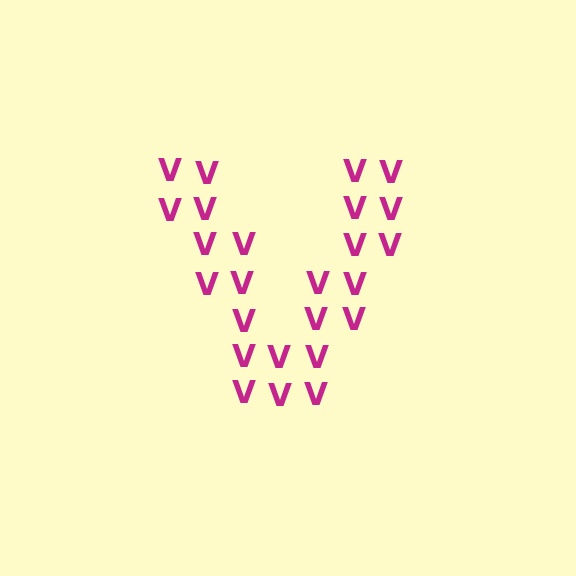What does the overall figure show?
The overall figure shows the letter V.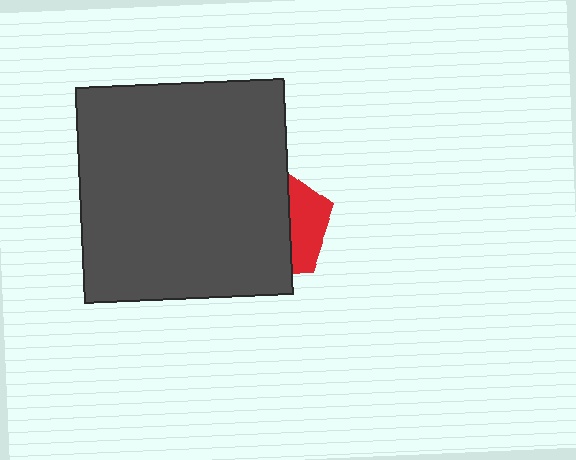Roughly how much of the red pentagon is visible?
A small part of it is visible (roughly 32%).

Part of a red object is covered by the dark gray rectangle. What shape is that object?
It is a pentagon.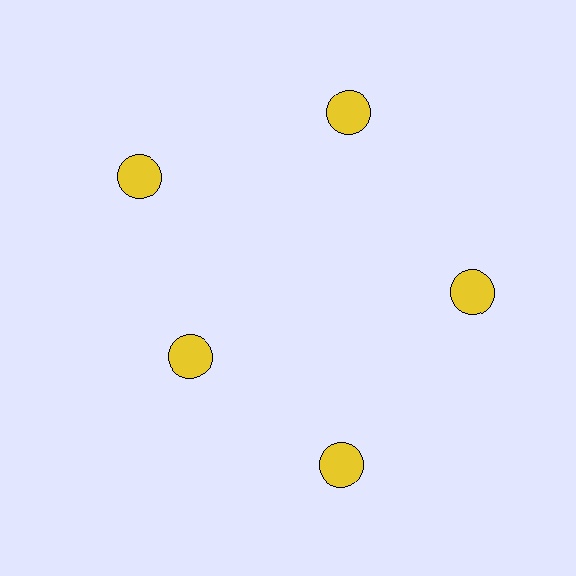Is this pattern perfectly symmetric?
No. The 5 yellow circles are arranged in a ring, but one element near the 8 o'clock position is pulled inward toward the center, breaking the 5-fold rotational symmetry.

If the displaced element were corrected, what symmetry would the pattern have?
It would have 5-fold rotational symmetry — the pattern would map onto itself every 72 degrees.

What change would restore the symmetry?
The symmetry would be restored by moving it outward, back onto the ring so that all 5 circles sit at equal angles and equal distance from the center.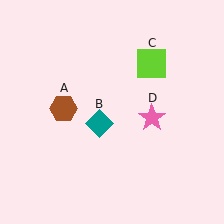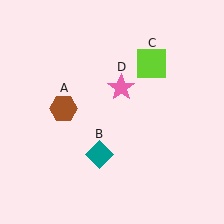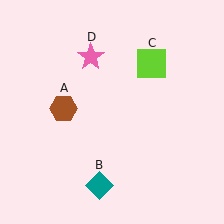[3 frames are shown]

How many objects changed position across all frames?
2 objects changed position: teal diamond (object B), pink star (object D).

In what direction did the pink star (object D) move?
The pink star (object D) moved up and to the left.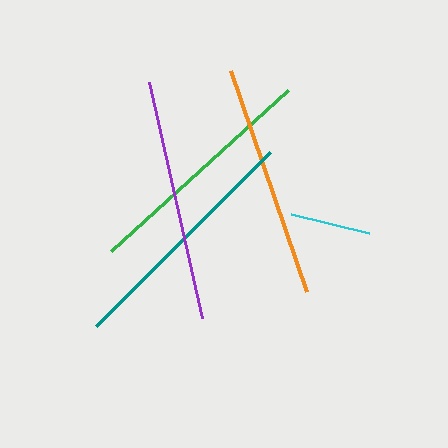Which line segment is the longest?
The teal line is the longest at approximately 246 pixels.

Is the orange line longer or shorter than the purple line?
The purple line is longer than the orange line.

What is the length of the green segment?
The green segment is approximately 239 pixels long.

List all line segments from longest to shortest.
From longest to shortest: teal, purple, green, orange, cyan.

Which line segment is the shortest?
The cyan line is the shortest at approximately 80 pixels.